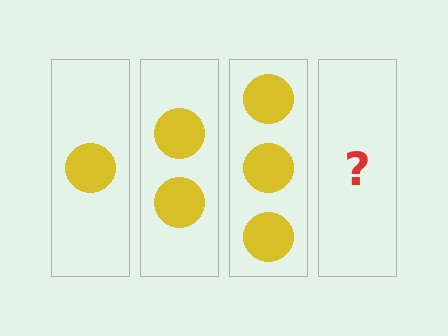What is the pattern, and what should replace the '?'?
The pattern is that each step adds one more circle. The '?' should be 4 circles.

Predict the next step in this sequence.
The next step is 4 circles.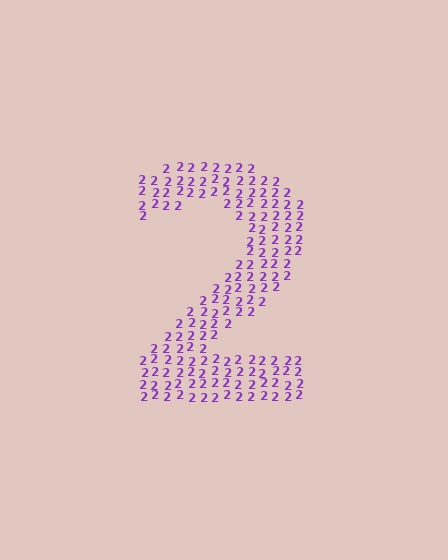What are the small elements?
The small elements are digit 2's.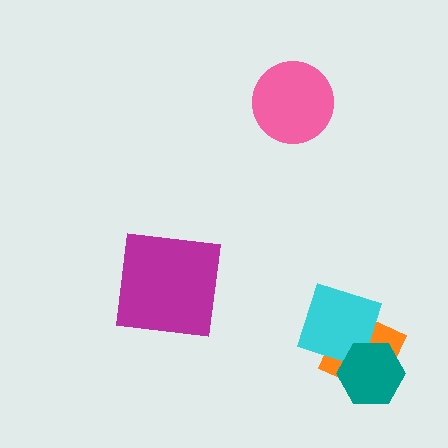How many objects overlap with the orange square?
2 objects overlap with the orange square.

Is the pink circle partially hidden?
No, no other shape covers it.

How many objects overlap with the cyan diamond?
2 objects overlap with the cyan diamond.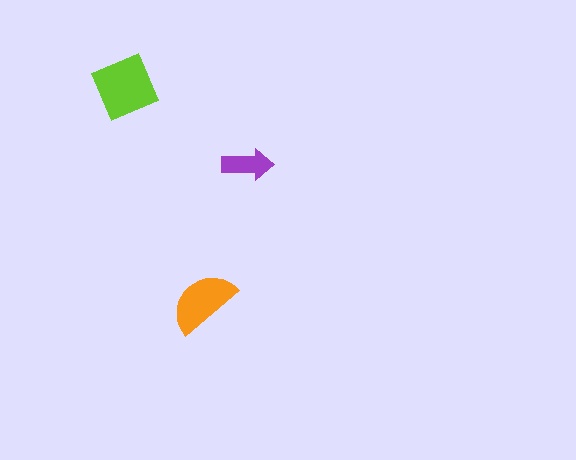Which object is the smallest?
The purple arrow.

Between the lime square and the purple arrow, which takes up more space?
The lime square.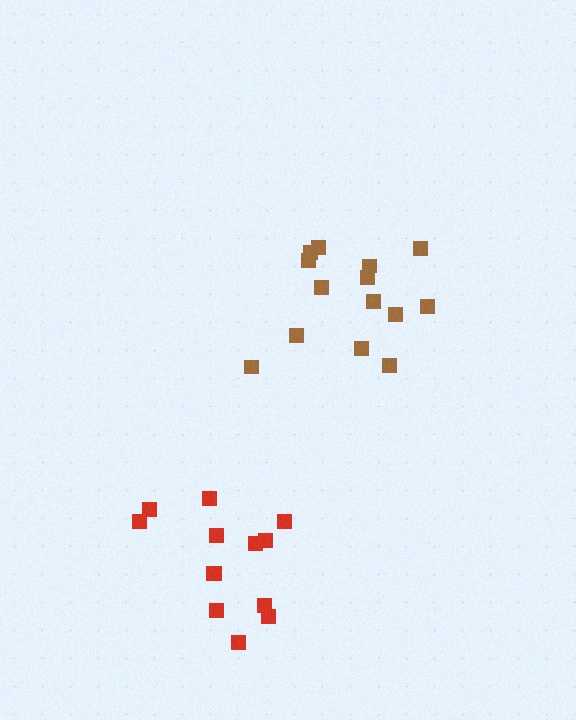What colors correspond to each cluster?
The clusters are colored: brown, red.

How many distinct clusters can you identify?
There are 2 distinct clusters.